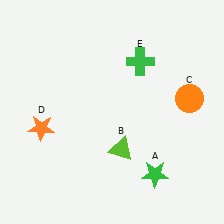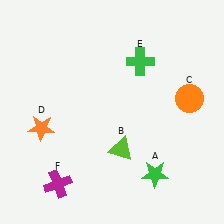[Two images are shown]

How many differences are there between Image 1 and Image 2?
There is 1 difference between the two images.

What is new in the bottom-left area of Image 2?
A magenta cross (F) was added in the bottom-left area of Image 2.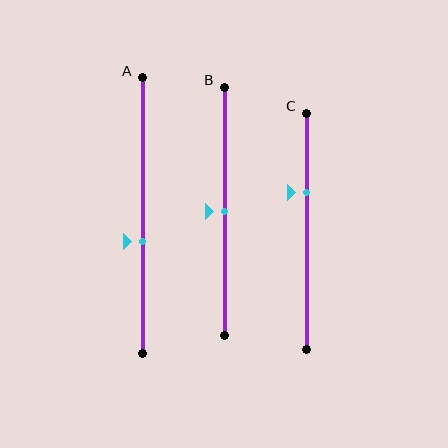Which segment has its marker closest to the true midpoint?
Segment B has its marker closest to the true midpoint.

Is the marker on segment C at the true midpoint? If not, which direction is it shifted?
No, the marker on segment C is shifted upward by about 17% of the segment length.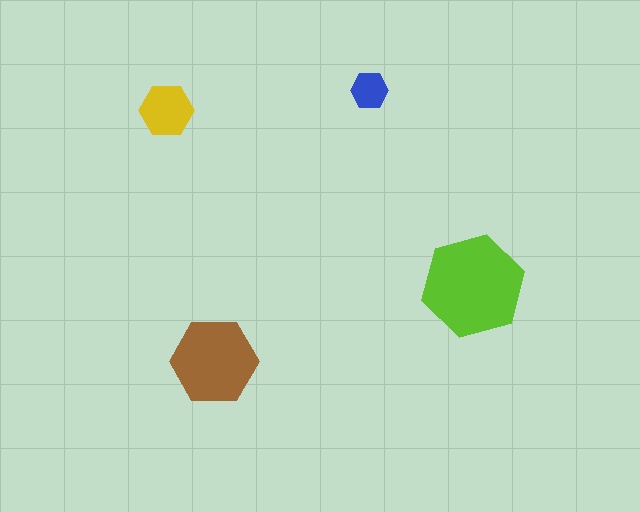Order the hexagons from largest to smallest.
the lime one, the brown one, the yellow one, the blue one.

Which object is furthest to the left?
The yellow hexagon is leftmost.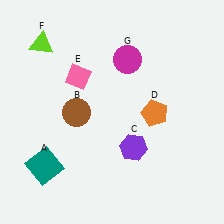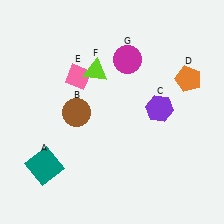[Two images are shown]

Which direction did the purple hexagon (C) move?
The purple hexagon (C) moved up.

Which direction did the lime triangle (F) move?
The lime triangle (F) moved right.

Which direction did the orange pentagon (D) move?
The orange pentagon (D) moved up.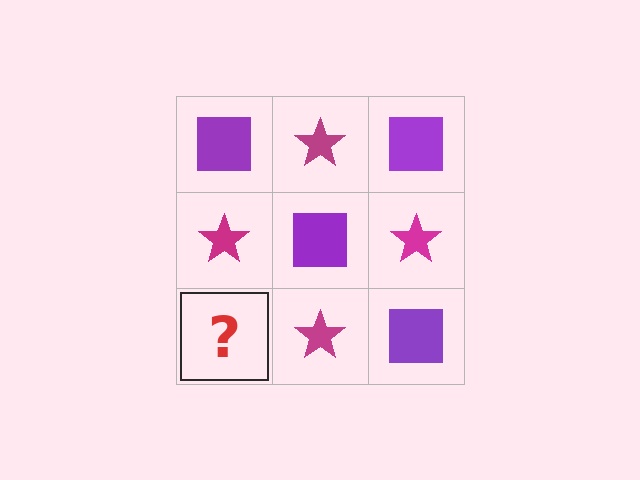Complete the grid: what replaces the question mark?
The question mark should be replaced with a purple square.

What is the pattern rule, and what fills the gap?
The rule is that it alternates purple square and magenta star in a checkerboard pattern. The gap should be filled with a purple square.